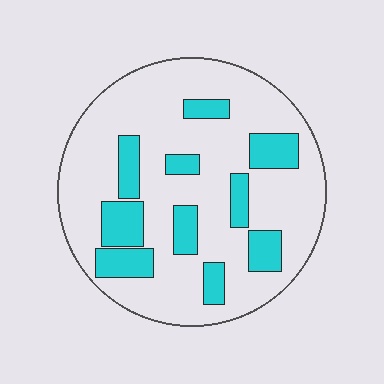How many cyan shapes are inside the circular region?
10.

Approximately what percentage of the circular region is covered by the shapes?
Approximately 25%.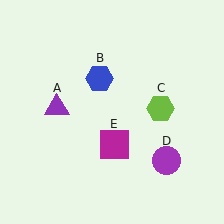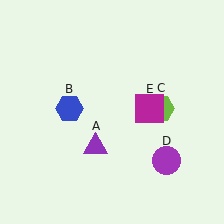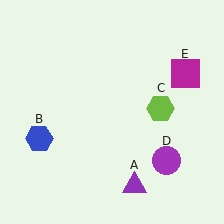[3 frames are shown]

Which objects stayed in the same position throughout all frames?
Lime hexagon (object C) and purple circle (object D) remained stationary.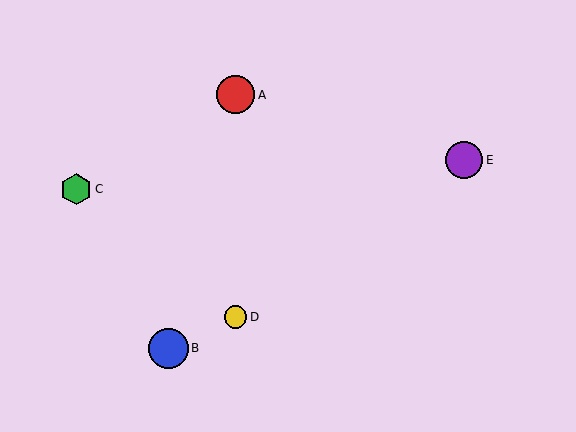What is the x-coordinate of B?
Object B is at x≈168.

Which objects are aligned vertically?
Objects A, D are aligned vertically.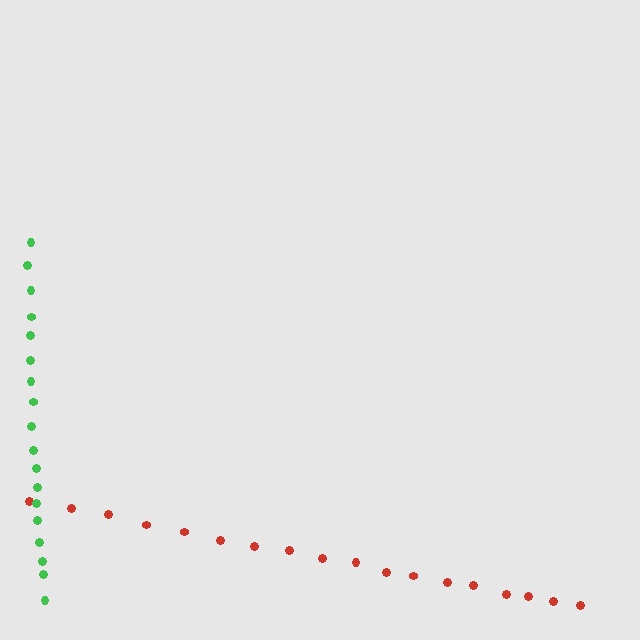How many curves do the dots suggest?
There are 2 distinct paths.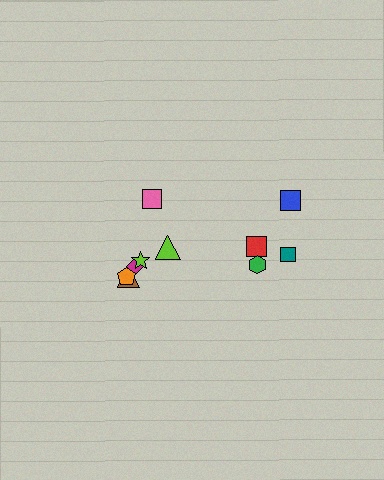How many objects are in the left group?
There are 6 objects.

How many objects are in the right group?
There are 4 objects.